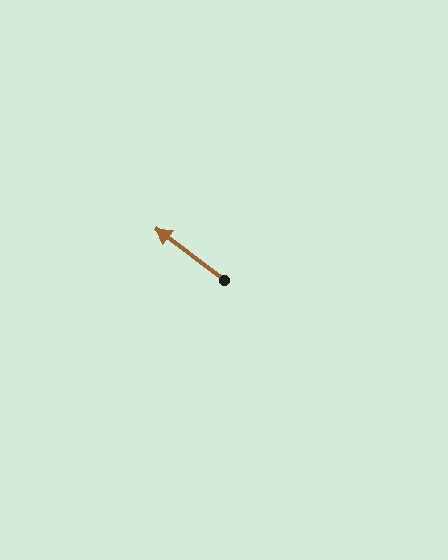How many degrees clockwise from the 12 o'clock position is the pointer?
Approximately 307 degrees.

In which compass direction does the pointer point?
Northwest.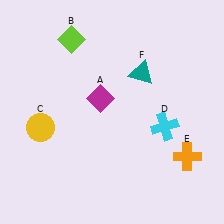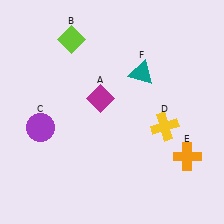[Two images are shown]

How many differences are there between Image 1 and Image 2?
There are 2 differences between the two images.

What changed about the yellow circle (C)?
In Image 1, C is yellow. In Image 2, it changed to purple.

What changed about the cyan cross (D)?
In Image 1, D is cyan. In Image 2, it changed to yellow.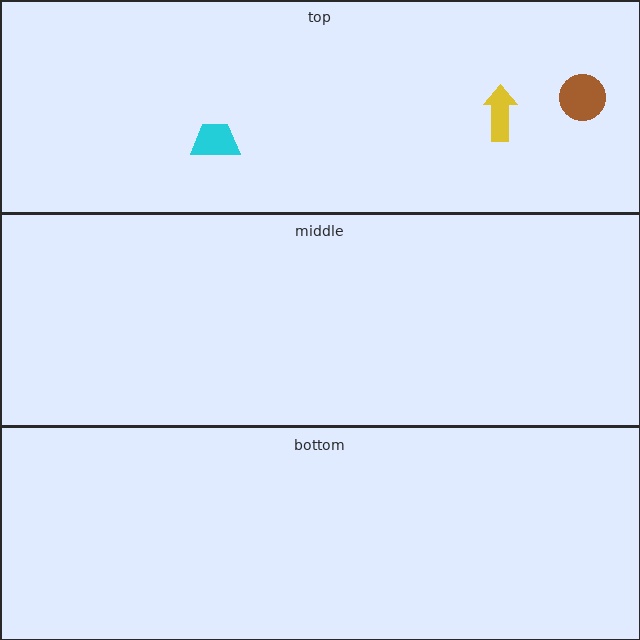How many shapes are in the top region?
3.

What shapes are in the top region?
The yellow arrow, the cyan trapezoid, the brown circle.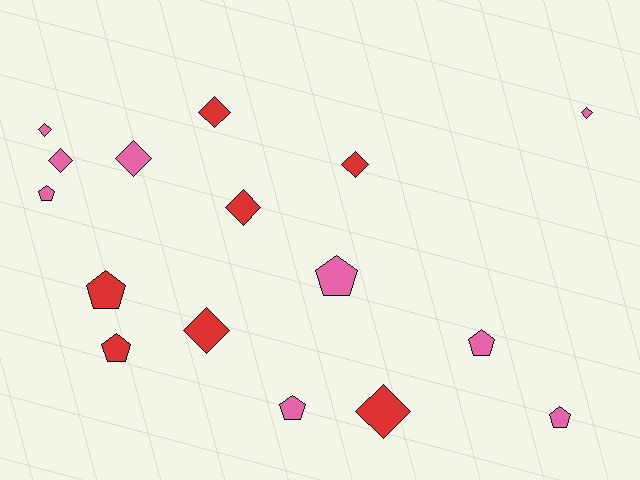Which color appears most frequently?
Pink, with 9 objects.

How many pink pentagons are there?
There are 5 pink pentagons.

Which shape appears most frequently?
Diamond, with 9 objects.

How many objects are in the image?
There are 16 objects.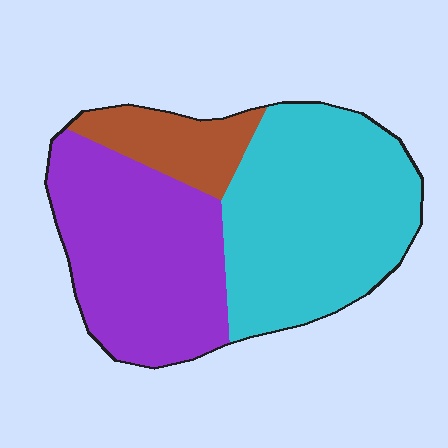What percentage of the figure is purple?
Purple covers around 40% of the figure.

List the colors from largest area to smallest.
From largest to smallest: cyan, purple, brown.